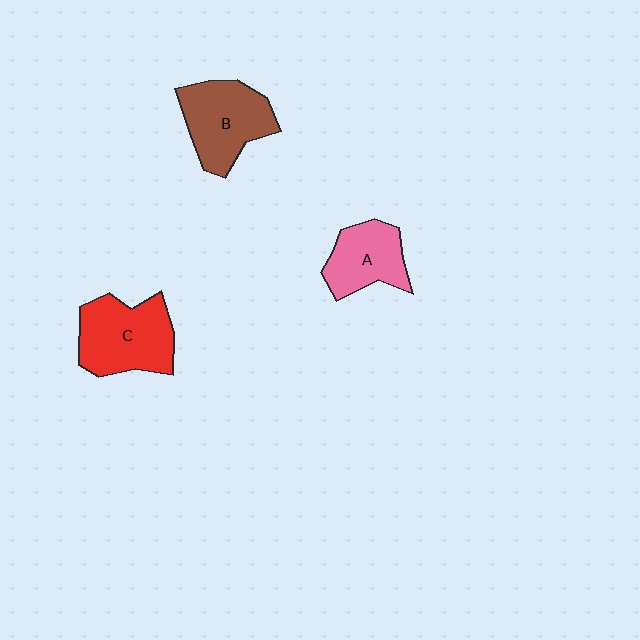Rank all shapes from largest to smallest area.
From largest to smallest: C (red), B (brown), A (pink).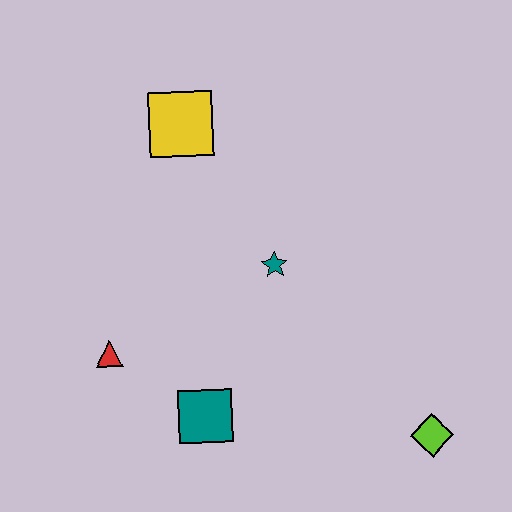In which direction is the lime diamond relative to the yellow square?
The lime diamond is below the yellow square.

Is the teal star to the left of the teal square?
No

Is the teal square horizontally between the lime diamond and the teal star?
No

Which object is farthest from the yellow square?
The lime diamond is farthest from the yellow square.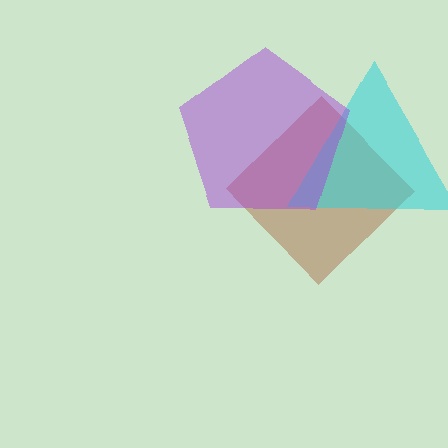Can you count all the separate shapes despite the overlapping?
Yes, there are 3 separate shapes.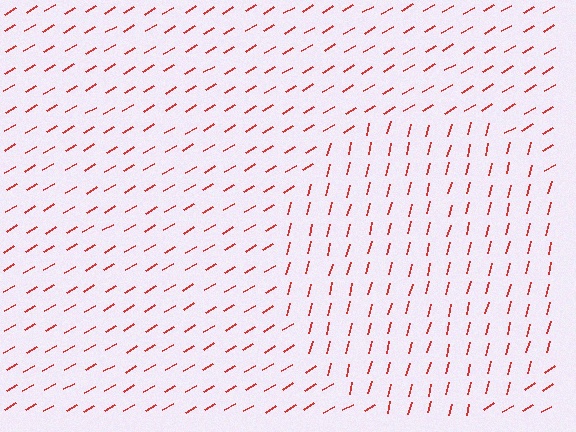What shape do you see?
I see a circle.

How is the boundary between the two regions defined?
The boundary is defined purely by a change in line orientation (approximately 45 degrees difference). All lines are the same color and thickness.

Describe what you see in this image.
The image is filled with small red line segments. A circle region in the image has lines oriented differently from the surrounding lines, creating a visible texture boundary.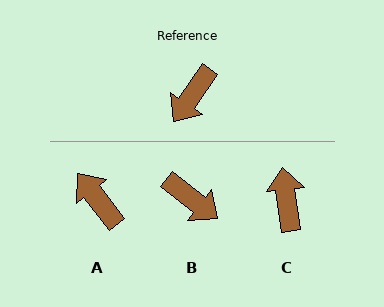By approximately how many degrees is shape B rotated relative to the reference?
Approximately 86 degrees counter-clockwise.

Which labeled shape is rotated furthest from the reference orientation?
C, about 138 degrees away.